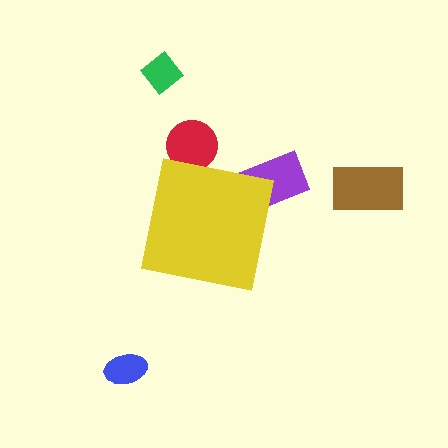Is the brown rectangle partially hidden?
No, the brown rectangle is fully visible.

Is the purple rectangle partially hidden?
Yes, the purple rectangle is partially hidden behind the yellow square.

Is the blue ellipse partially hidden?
No, the blue ellipse is fully visible.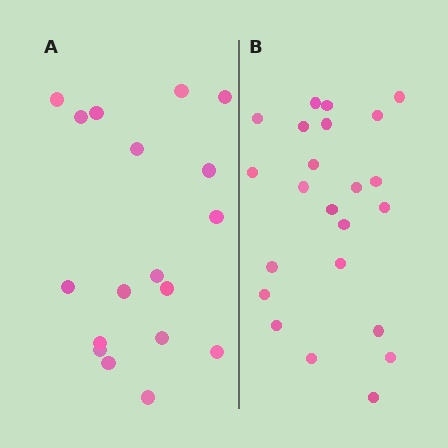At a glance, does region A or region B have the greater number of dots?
Region B (the right region) has more dots.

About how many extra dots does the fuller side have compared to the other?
Region B has about 5 more dots than region A.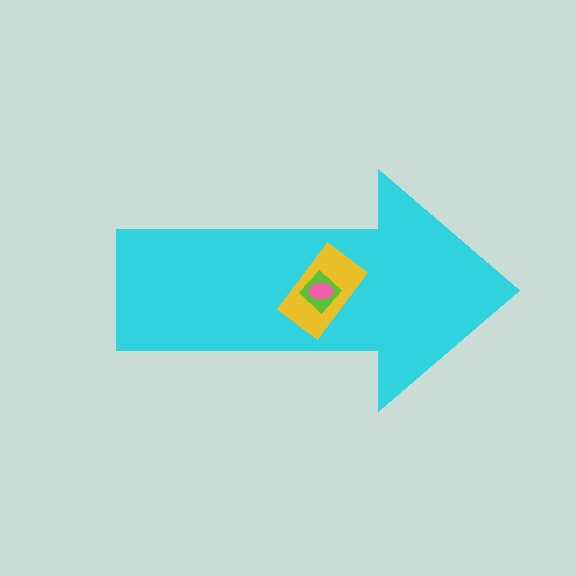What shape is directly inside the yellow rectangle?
The lime diamond.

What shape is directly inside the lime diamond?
The pink ellipse.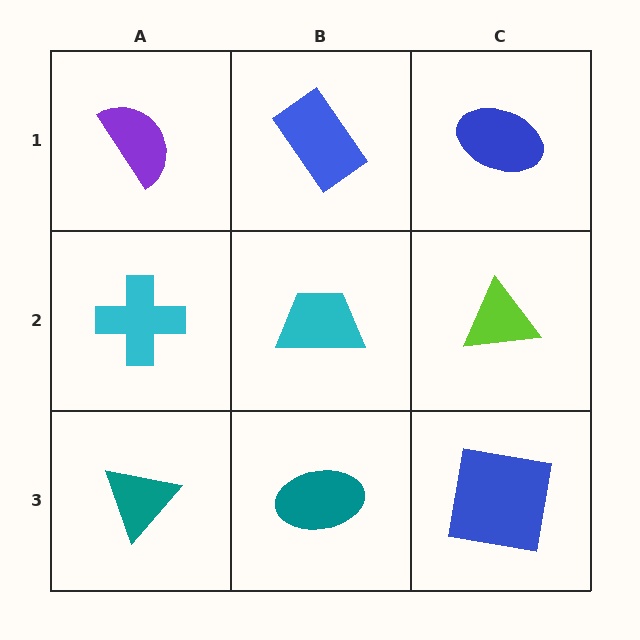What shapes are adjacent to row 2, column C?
A blue ellipse (row 1, column C), a blue square (row 3, column C), a cyan trapezoid (row 2, column B).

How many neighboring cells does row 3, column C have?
2.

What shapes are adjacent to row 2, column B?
A blue rectangle (row 1, column B), a teal ellipse (row 3, column B), a cyan cross (row 2, column A), a lime triangle (row 2, column C).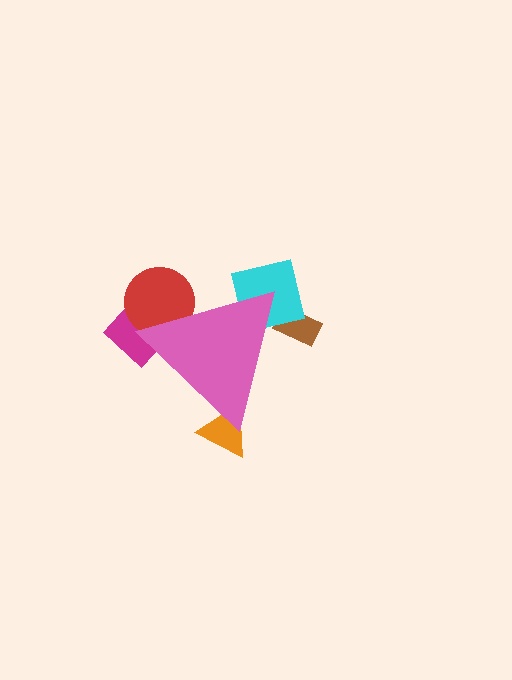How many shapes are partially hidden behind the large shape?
5 shapes are partially hidden.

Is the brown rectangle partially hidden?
Yes, the brown rectangle is partially hidden behind the pink triangle.